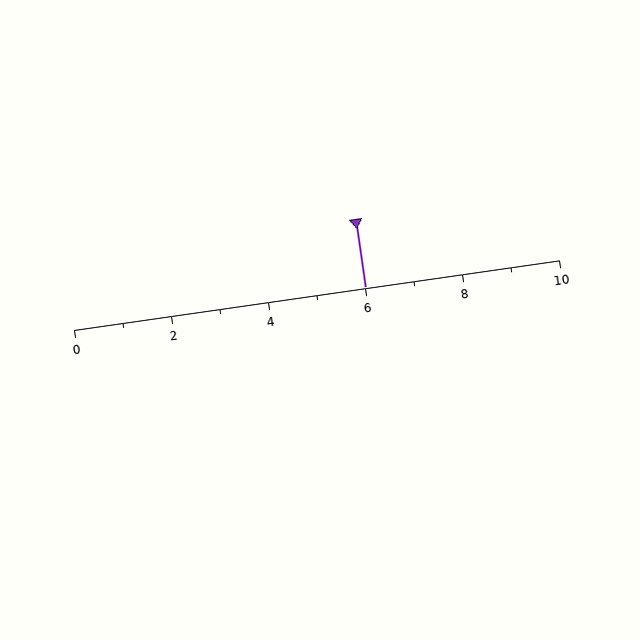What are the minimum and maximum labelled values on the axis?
The axis runs from 0 to 10.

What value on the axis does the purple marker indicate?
The marker indicates approximately 6.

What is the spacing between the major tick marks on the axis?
The major ticks are spaced 2 apart.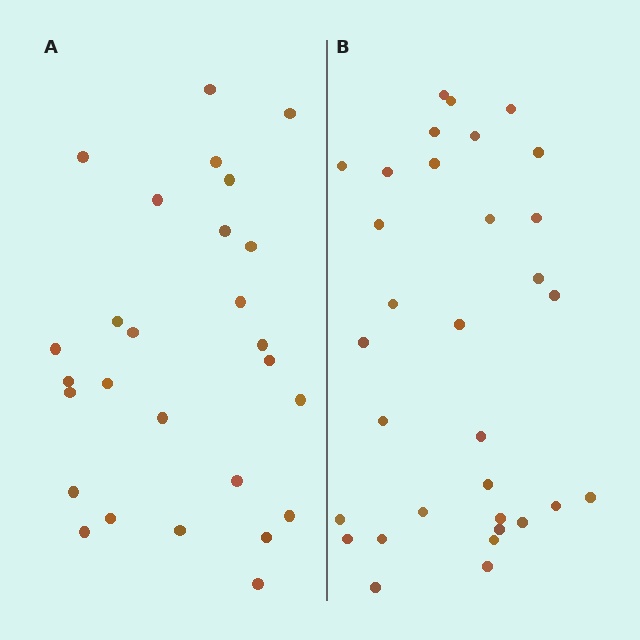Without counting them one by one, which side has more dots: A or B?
Region B (the right region) has more dots.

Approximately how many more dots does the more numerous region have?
Region B has about 5 more dots than region A.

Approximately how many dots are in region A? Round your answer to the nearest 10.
About 30 dots. (The exact count is 27, which rounds to 30.)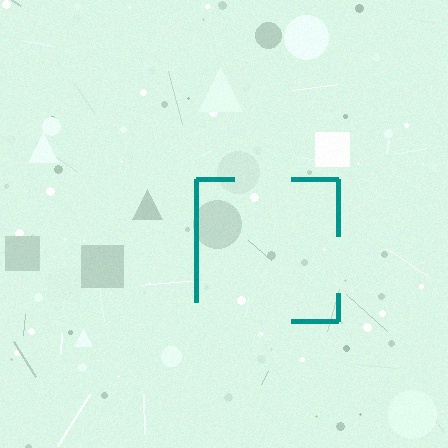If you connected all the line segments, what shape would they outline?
They would outline a square.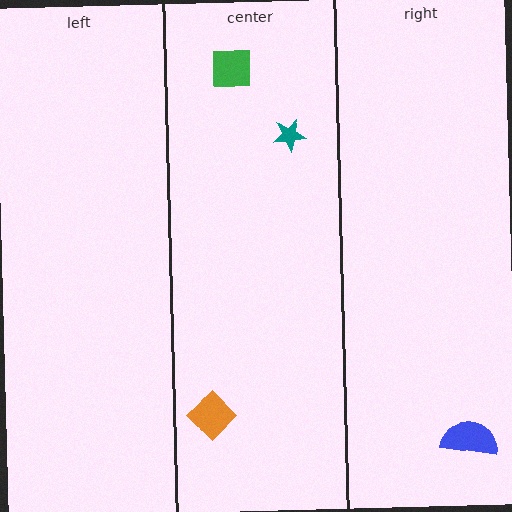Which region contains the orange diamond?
The center region.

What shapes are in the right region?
The blue semicircle.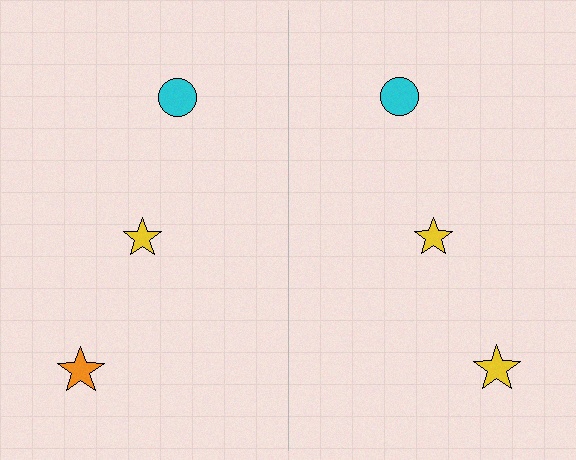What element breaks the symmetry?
The yellow star on the right side breaks the symmetry — its mirror counterpart is orange.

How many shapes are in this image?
There are 6 shapes in this image.